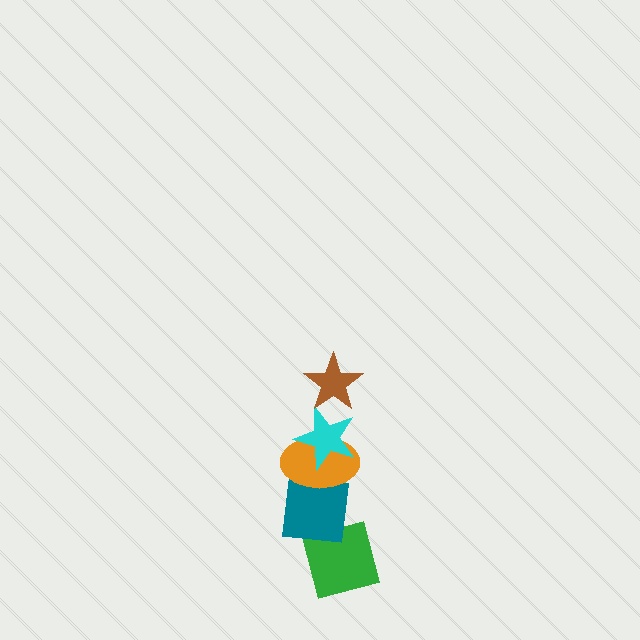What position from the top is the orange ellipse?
The orange ellipse is 3rd from the top.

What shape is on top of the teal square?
The orange ellipse is on top of the teal square.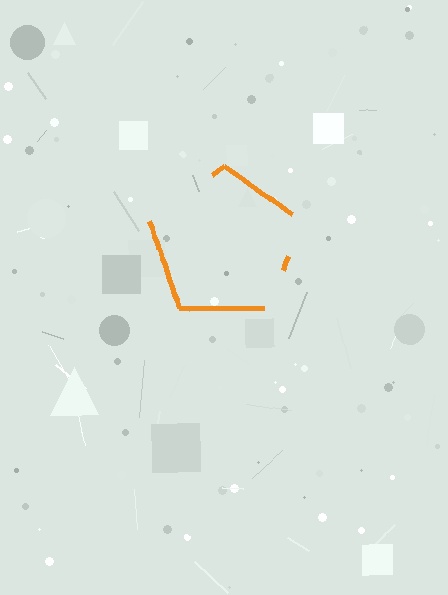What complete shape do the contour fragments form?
The contour fragments form a pentagon.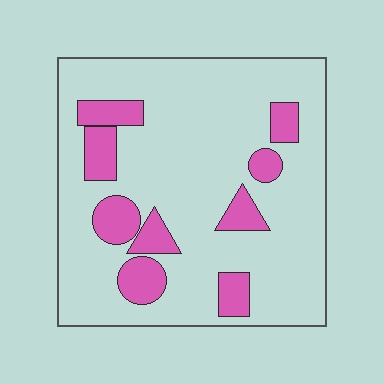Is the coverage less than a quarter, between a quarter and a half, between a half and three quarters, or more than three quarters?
Less than a quarter.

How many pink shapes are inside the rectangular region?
9.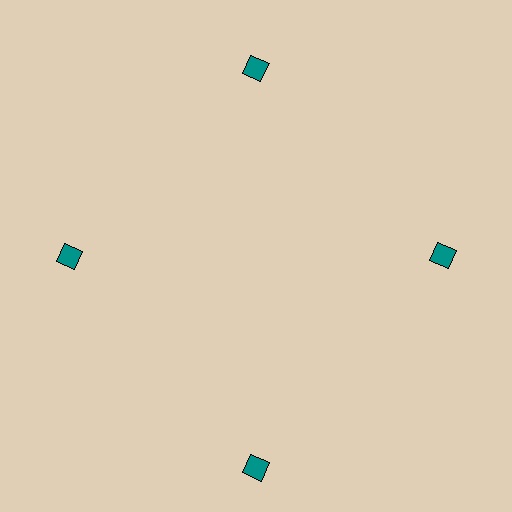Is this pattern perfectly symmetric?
No. The 4 teal diamonds are arranged in a ring, but one element near the 6 o'clock position is pushed outward from the center, breaking the 4-fold rotational symmetry.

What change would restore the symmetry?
The symmetry would be restored by moving it inward, back onto the ring so that all 4 diamonds sit at equal angles and equal distance from the center.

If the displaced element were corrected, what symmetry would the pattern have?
It would have 4-fold rotational symmetry — the pattern would map onto itself every 90 degrees.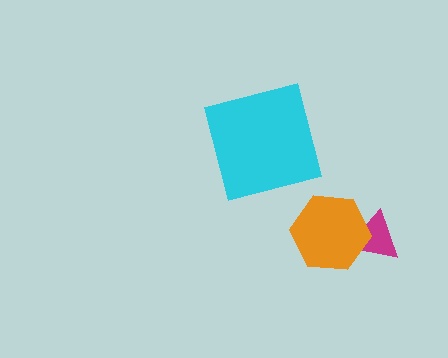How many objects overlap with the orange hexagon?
1 object overlaps with the orange hexagon.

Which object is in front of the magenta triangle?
The orange hexagon is in front of the magenta triangle.